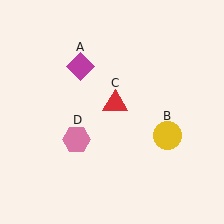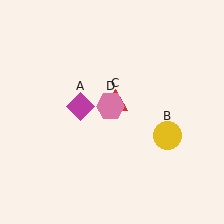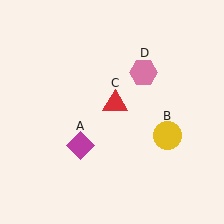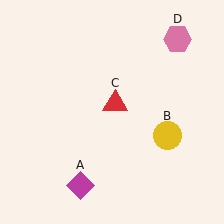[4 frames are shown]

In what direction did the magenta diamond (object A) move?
The magenta diamond (object A) moved down.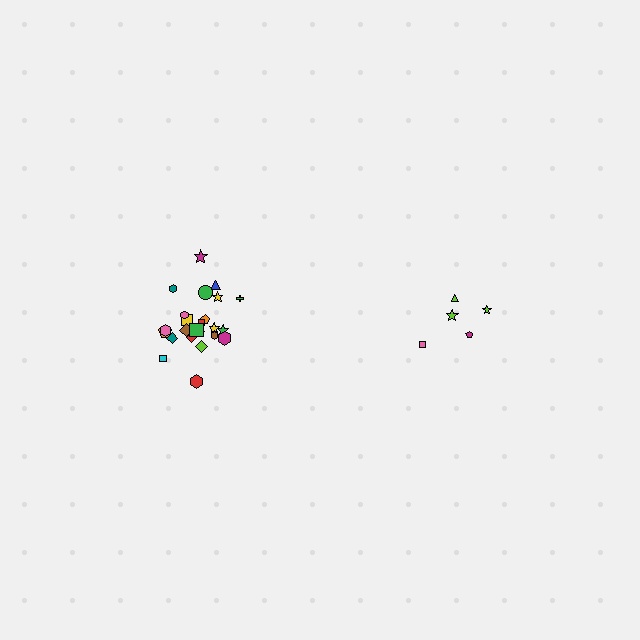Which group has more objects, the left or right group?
The left group.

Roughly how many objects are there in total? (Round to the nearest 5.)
Roughly 30 objects in total.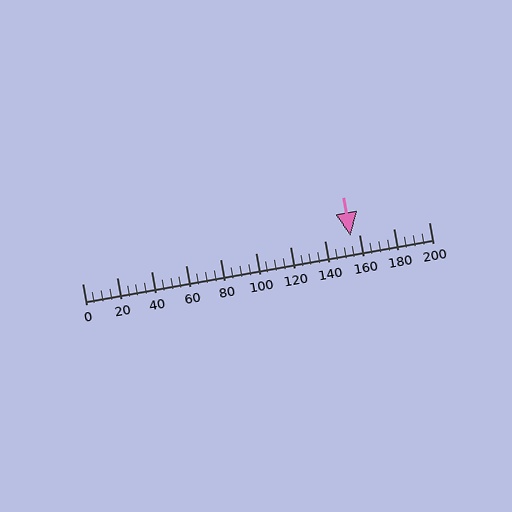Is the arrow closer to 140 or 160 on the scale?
The arrow is closer to 160.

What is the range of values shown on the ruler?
The ruler shows values from 0 to 200.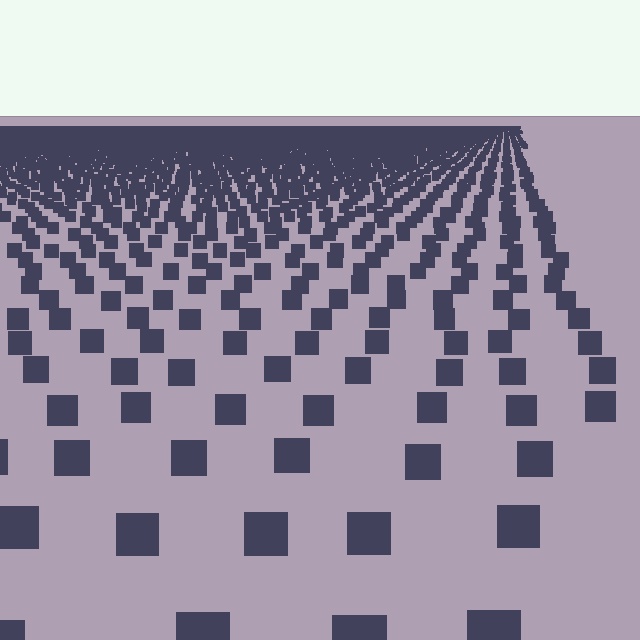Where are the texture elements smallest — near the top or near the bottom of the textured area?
Near the top.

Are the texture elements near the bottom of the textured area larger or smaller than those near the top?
Larger. Near the bottom, elements are closer to the viewer and appear at a bigger on-screen size.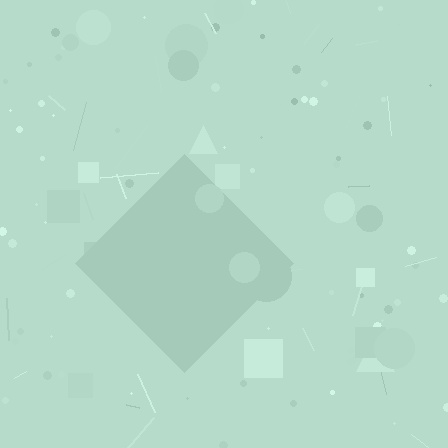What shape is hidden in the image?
A diamond is hidden in the image.